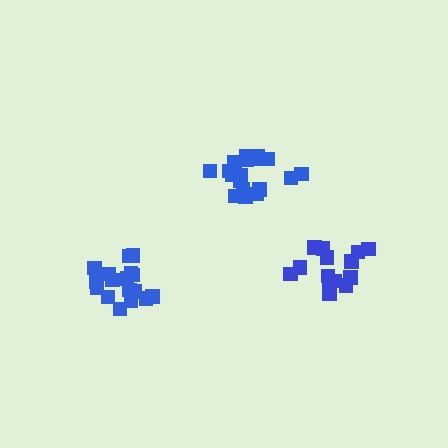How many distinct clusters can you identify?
There are 3 distinct clusters.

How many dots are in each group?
Group 1: 18 dots, Group 2: 14 dots, Group 3: 19 dots (51 total).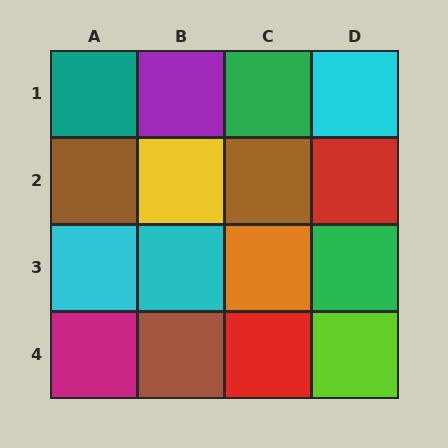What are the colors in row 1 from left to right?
Teal, purple, green, cyan.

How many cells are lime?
1 cell is lime.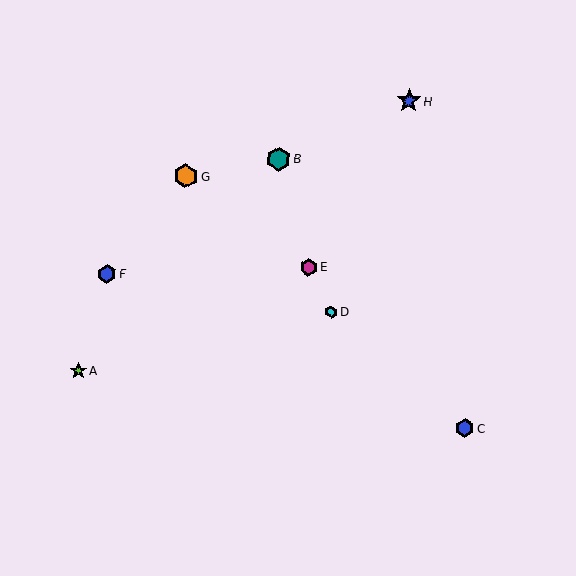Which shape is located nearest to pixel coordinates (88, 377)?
The lime star (labeled A) at (78, 371) is nearest to that location.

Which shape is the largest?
The blue star (labeled H) is the largest.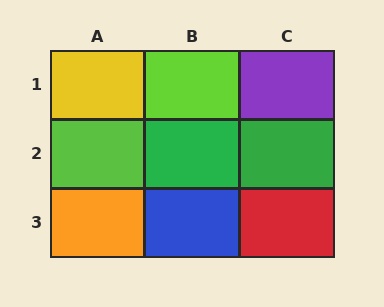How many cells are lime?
2 cells are lime.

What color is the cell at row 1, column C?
Purple.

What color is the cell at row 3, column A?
Orange.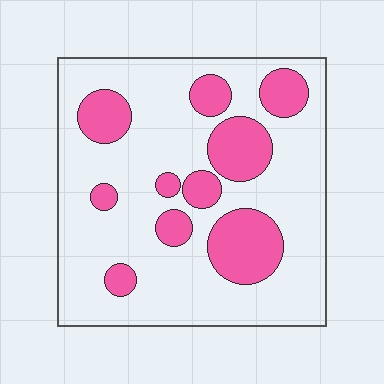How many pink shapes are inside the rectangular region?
10.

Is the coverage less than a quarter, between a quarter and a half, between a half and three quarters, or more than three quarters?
Less than a quarter.